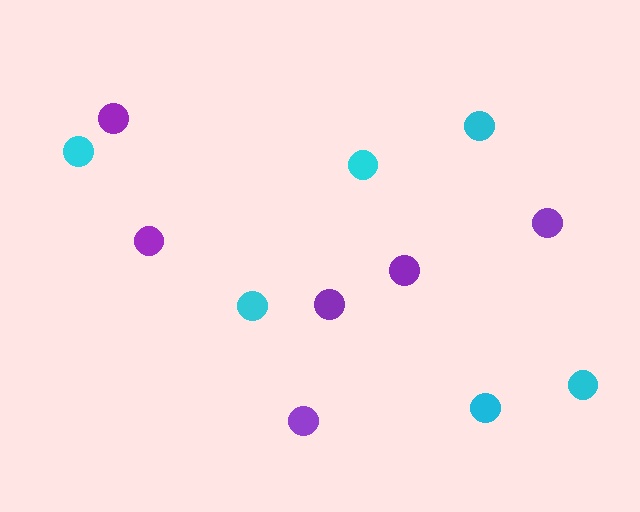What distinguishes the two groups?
There are 2 groups: one group of cyan circles (6) and one group of purple circles (6).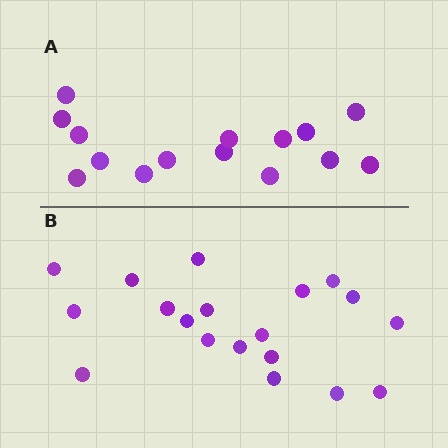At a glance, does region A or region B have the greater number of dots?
Region B (the bottom region) has more dots.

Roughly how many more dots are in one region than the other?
Region B has about 4 more dots than region A.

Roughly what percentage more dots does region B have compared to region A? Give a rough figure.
About 25% more.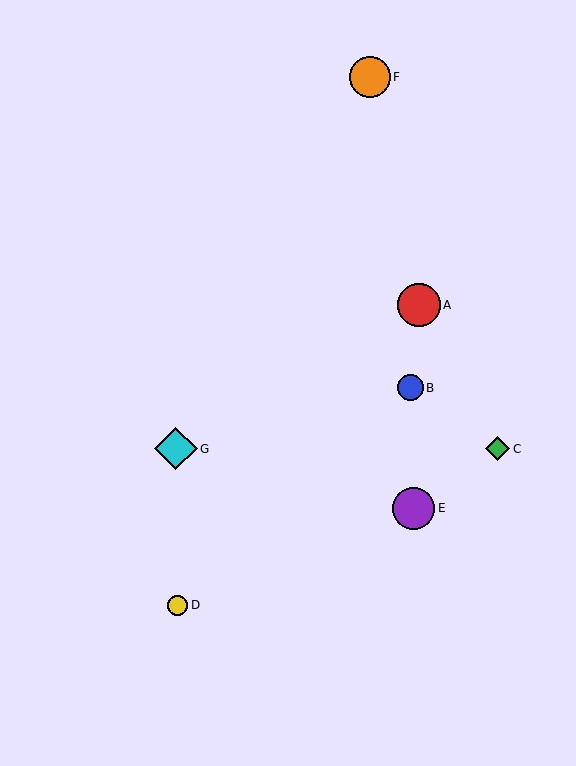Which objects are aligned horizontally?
Objects C, G are aligned horizontally.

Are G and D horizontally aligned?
No, G is at y≈449 and D is at y≈605.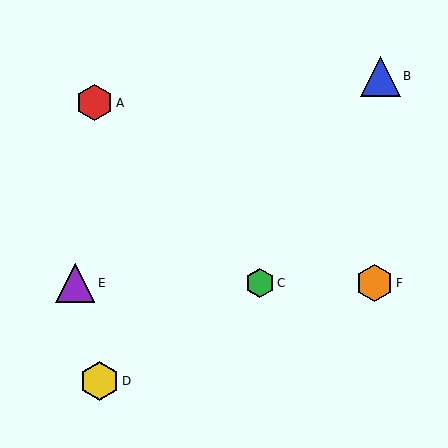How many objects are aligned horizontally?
3 objects (C, E, F) are aligned horizontally.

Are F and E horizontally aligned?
Yes, both are at y≈283.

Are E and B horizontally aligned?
No, E is at y≈283 and B is at y≈76.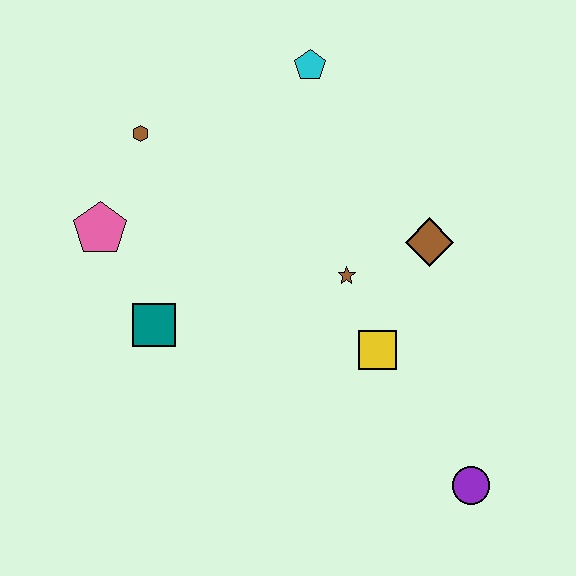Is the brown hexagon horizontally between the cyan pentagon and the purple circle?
No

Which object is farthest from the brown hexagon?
The purple circle is farthest from the brown hexagon.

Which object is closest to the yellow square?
The brown star is closest to the yellow square.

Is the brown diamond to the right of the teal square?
Yes